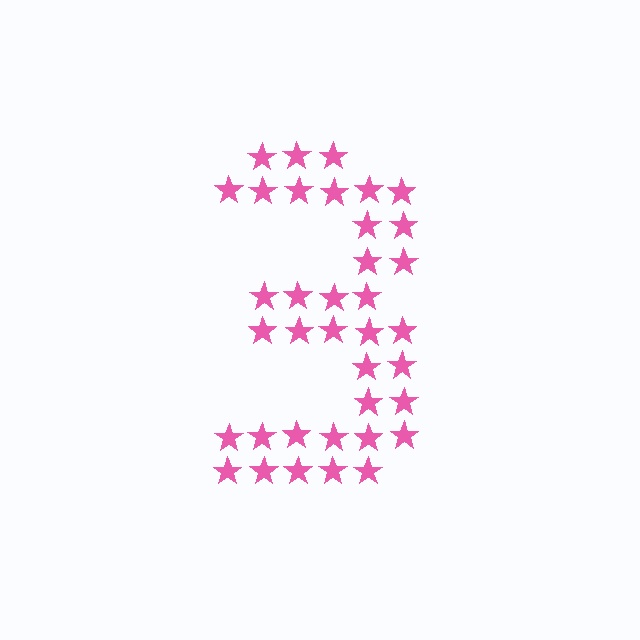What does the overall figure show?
The overall figure shows the digit 3.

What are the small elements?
The small elements are stars.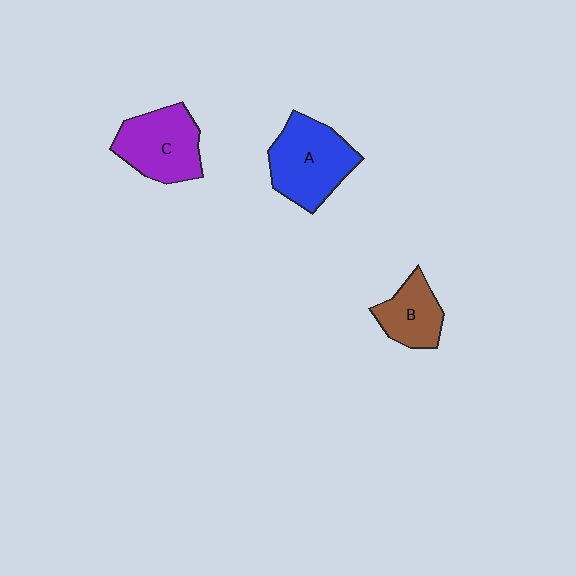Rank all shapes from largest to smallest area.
From largest to smallest: A (blue), C (purple), B (brown).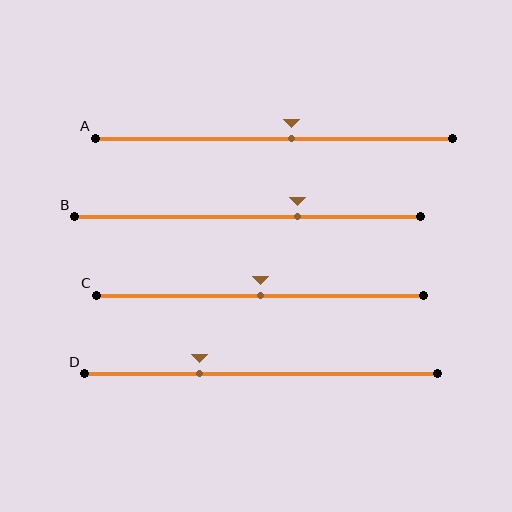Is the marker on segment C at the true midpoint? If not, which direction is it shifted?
Yes, the marker on segment C is at the true midpoint.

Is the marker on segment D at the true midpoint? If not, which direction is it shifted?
No, the marker on segment D is shifted to the left by about 17% of the segment length.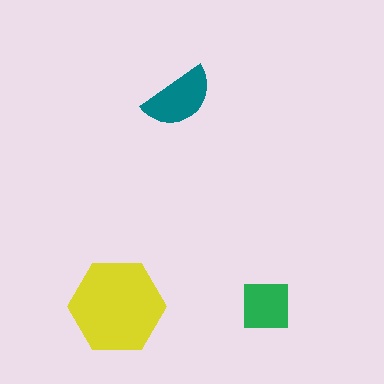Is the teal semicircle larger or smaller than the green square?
Larger.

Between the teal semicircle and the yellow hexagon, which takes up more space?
The yellow hexagon.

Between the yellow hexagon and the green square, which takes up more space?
The yellow hexagon.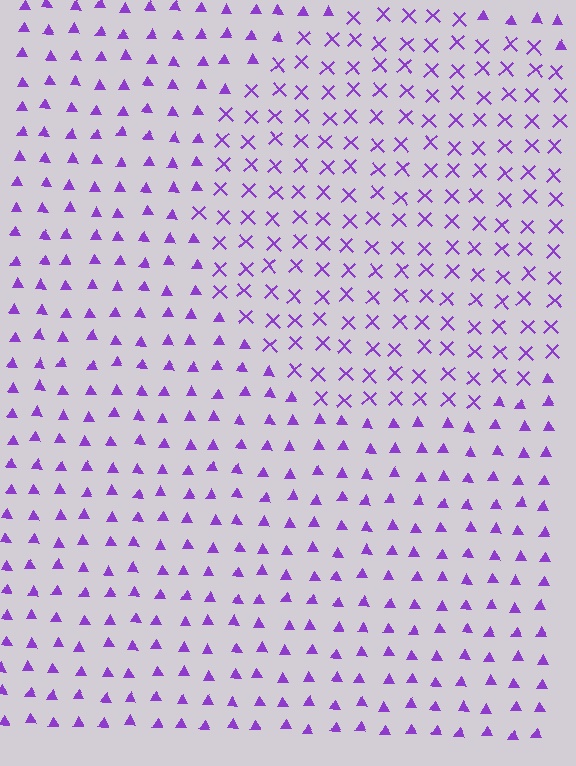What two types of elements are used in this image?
The image uses X marks inside the circle region and triangles outside it.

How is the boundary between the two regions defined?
The boundary is defined by a change in element shape: X marks inside vs. triangles outside. All elements share the same color and spacing.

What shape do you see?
I see a circle.